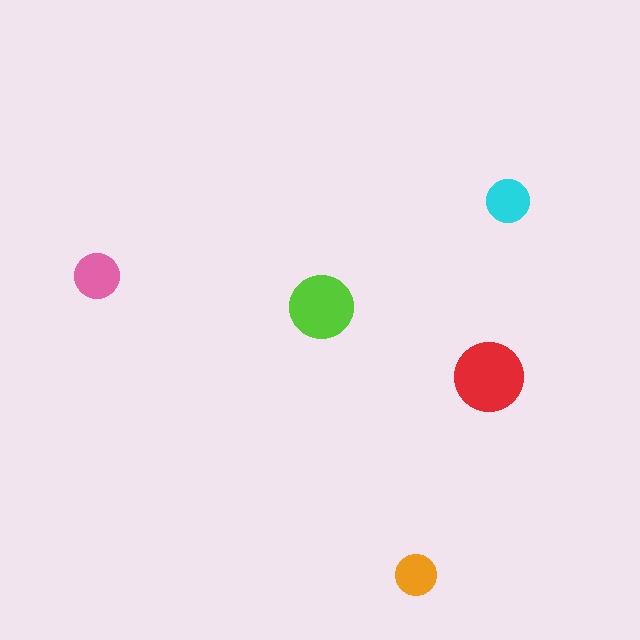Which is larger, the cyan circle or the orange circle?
The cyan one.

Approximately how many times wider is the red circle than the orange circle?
About 1.5 times wider.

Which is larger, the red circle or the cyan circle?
The red one.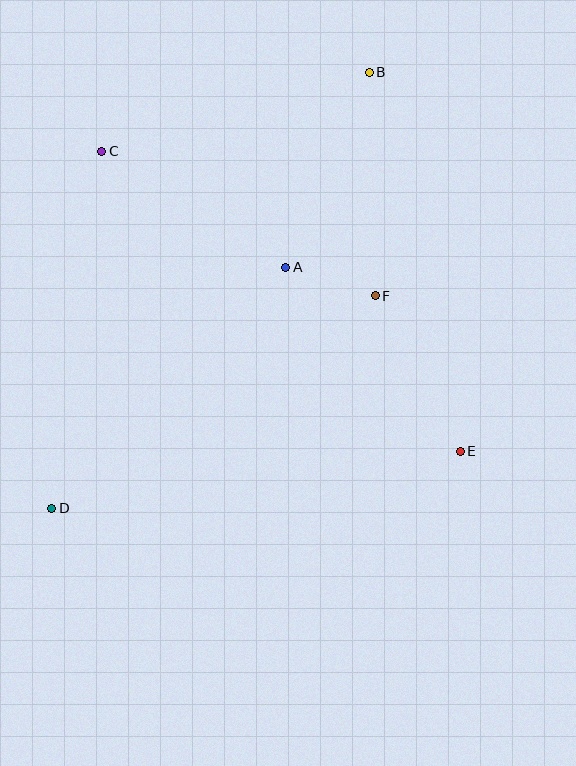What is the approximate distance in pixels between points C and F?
The distance between C and F is approximately 309 pixels.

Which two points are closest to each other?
Points A and F are closest to each other.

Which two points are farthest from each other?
Points B and D are farthest from each other.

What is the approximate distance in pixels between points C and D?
The distance between C and D is approximately 360 pixels.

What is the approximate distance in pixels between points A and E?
The distance between A and E is approximately 253 pixels.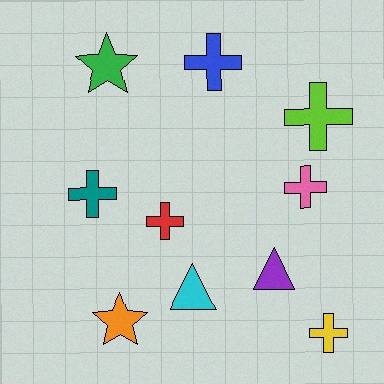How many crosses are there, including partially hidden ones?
There are 6 crosses.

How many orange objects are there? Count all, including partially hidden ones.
There is 1 orange object.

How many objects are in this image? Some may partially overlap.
There are 10 objects.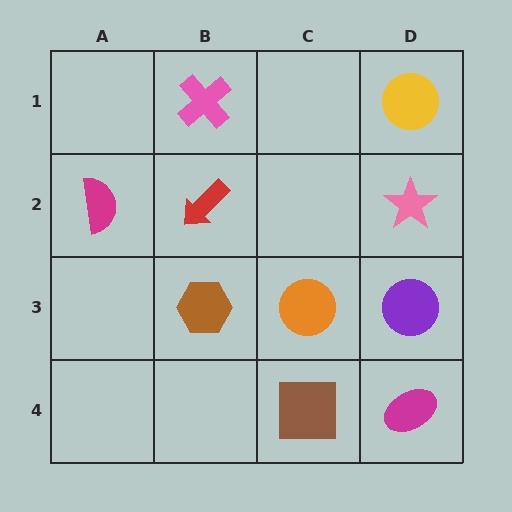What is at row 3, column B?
A brown hexagon.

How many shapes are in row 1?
2 shapes.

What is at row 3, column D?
A purple circle.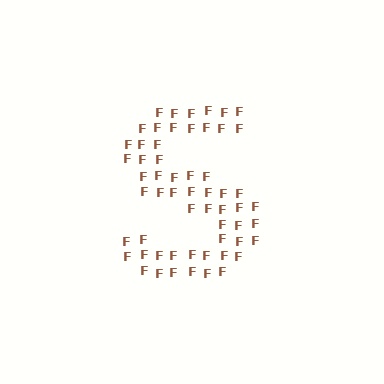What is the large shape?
The large shape is the letter S.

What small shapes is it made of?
It is made of small letter F's.